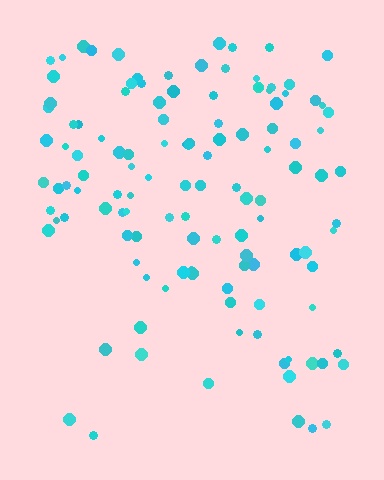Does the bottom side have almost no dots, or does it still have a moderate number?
Still a moderate number, just noticeably fewer than the top.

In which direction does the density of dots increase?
From bottom to top, with the top side densest.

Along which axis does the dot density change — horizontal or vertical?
Vertical.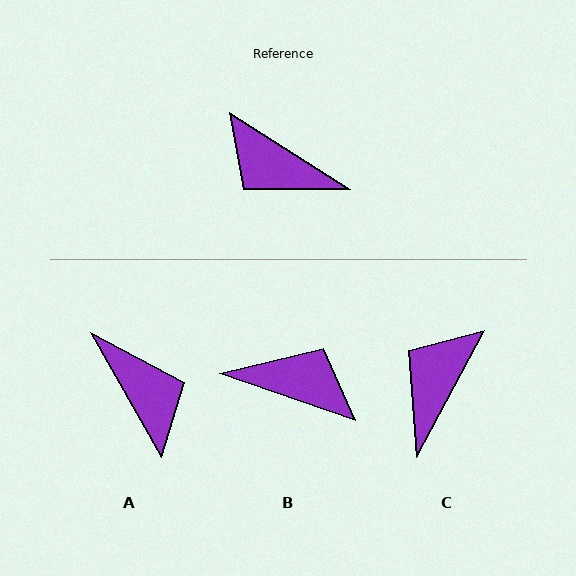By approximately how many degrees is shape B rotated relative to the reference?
Approximately 167 degrees clockwise.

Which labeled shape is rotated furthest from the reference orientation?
B, about 167 degrees away.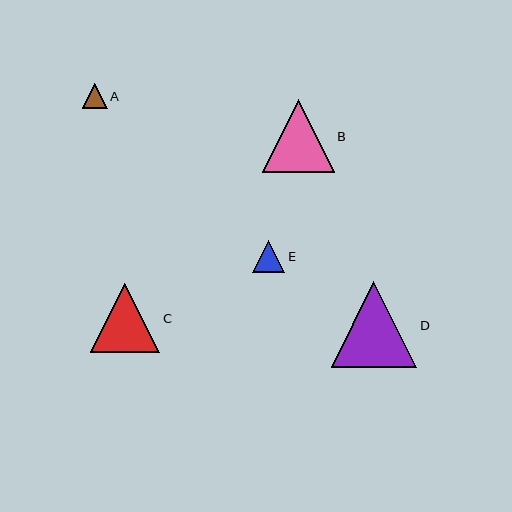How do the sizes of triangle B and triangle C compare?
Triangle B and triangle C are approximately the same size.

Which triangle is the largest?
Triangle D is the largest with a size of approximately 86 pixels.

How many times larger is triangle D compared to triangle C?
Triangle D is approximately 1.2 times the size of triangle C.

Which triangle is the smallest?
Triangle A is the smallest with a size of approximately 25 pixels.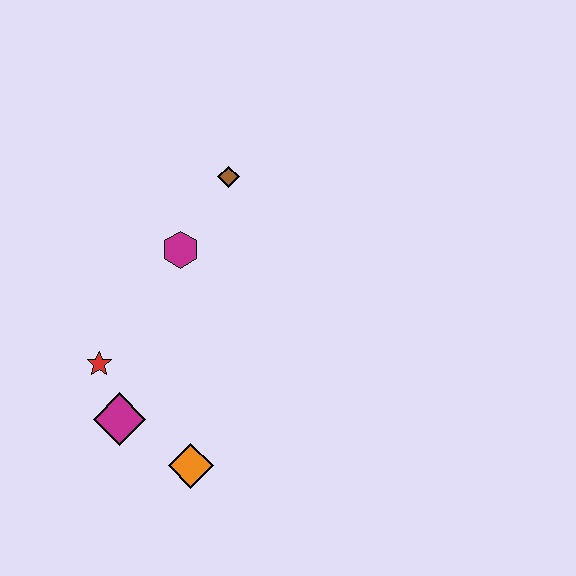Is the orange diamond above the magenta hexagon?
No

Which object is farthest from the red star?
The brown diamond is farthest from the red star.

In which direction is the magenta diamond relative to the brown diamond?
The magenta diamond is below the brown diamond.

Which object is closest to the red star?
The magenta diamond is closest to the red star.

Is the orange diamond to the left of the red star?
No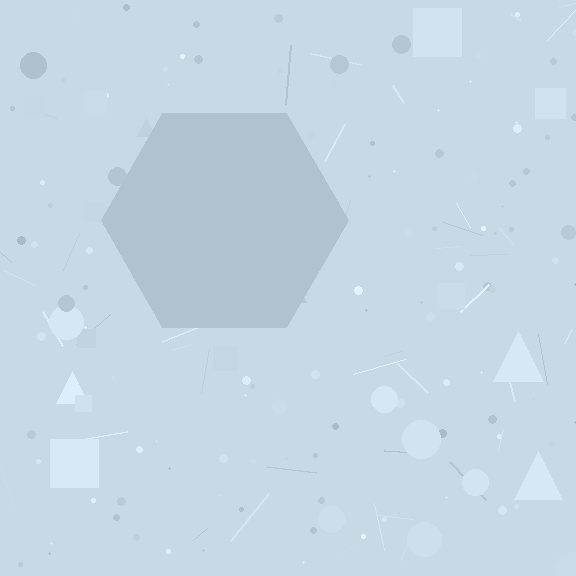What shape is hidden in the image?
A hexagon is hidden in the image.